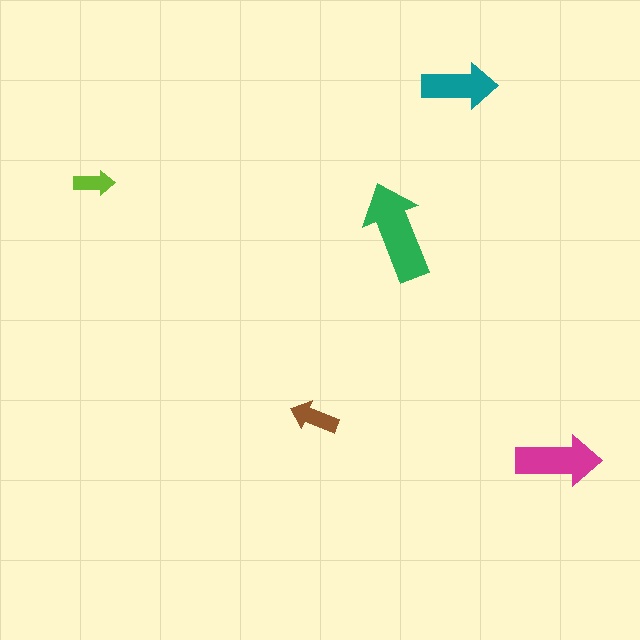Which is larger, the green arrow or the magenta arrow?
The green one.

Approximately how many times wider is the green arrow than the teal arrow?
About 1.5 times wider.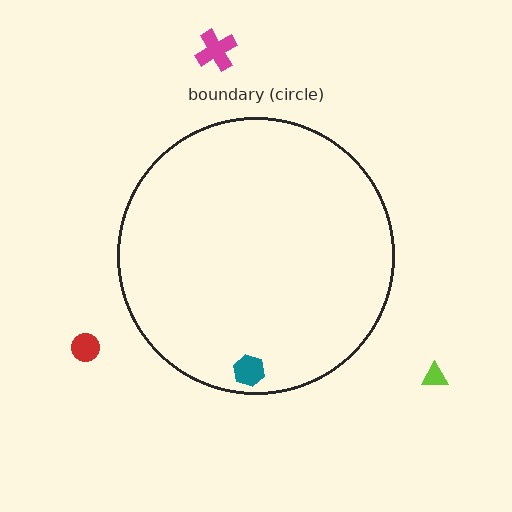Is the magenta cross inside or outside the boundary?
Outside.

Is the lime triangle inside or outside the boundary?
Outside.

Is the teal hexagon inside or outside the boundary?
Inside.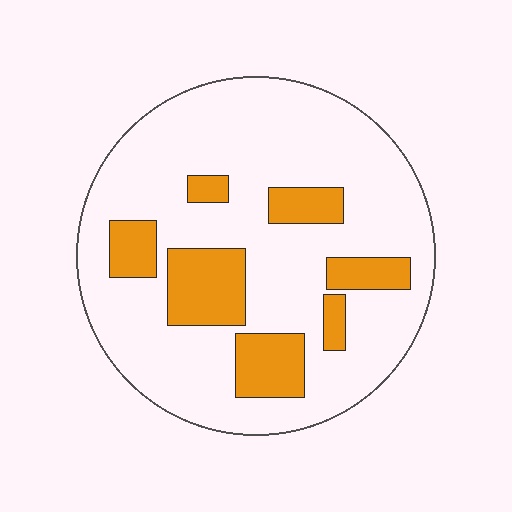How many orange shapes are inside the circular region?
7.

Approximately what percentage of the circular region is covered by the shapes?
Approximately 20%.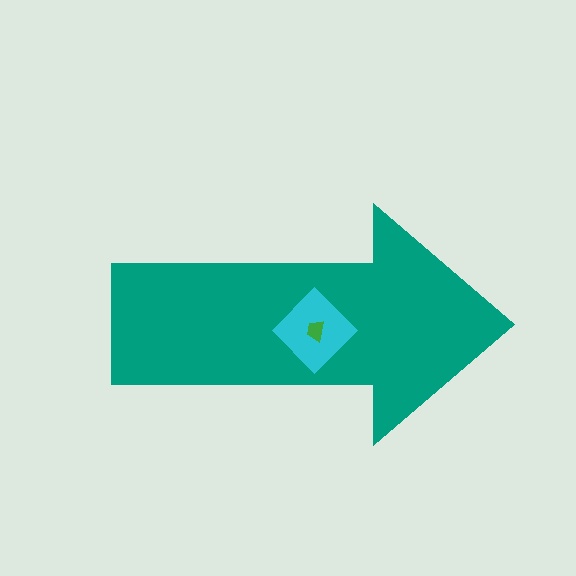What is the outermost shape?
The teal arrow.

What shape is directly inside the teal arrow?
The cyan diamond.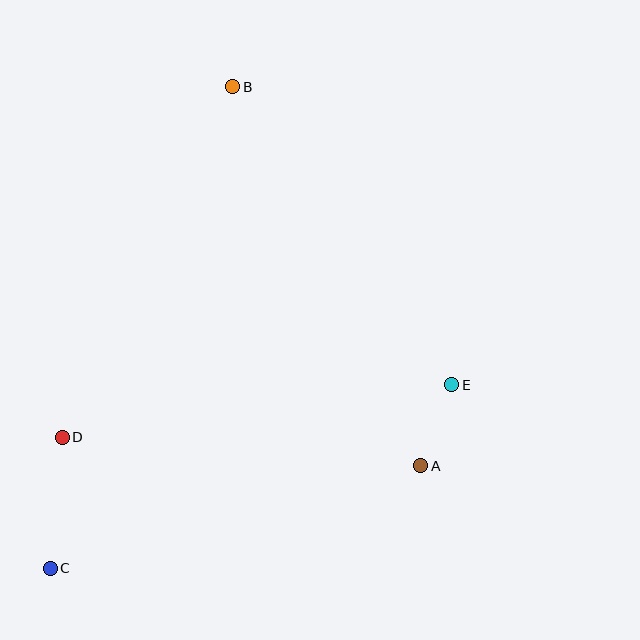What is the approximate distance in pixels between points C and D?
The distance between C and D is approximately 132 pixels.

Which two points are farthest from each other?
Points B and C are farthest from each other.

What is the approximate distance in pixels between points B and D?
The distance between B and D is approximately 390 pixels.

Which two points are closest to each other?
Points A and E are closest to each other.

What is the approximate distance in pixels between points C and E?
The distance between C and E is approximately 441 pixels.